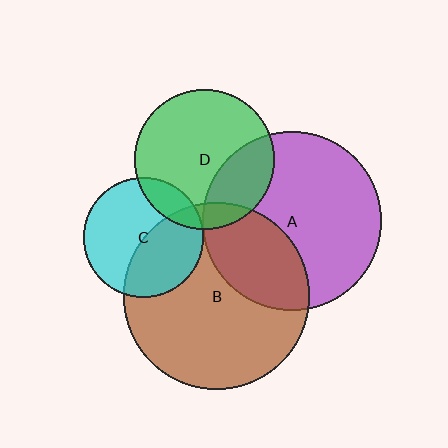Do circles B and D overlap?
Yes.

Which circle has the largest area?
Circle B (brown).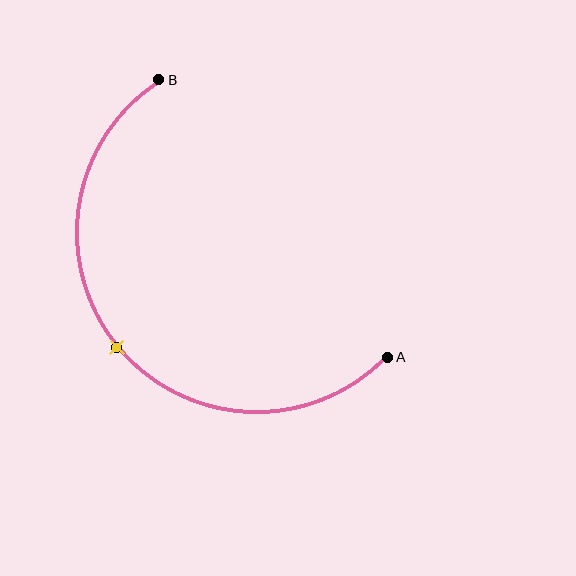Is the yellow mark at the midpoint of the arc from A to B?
Yes. The yellow mark lies on the arc at equal arc-length from both A and B — it is the arc midpoint.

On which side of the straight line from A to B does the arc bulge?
The arc bulges below and to the left of the straight line connecting A and B.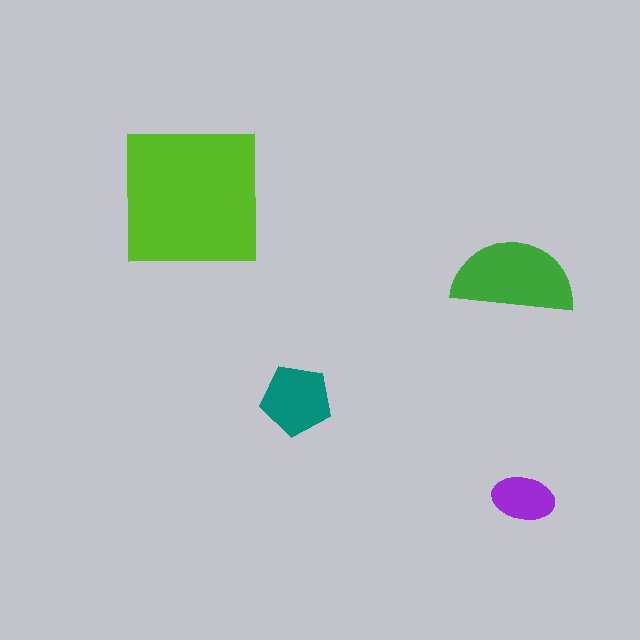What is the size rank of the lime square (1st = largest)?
1st.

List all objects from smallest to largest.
The purple ellipse, the teal pentagon, the green semicircle, the lime square.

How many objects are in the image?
There are 4 objects in the image.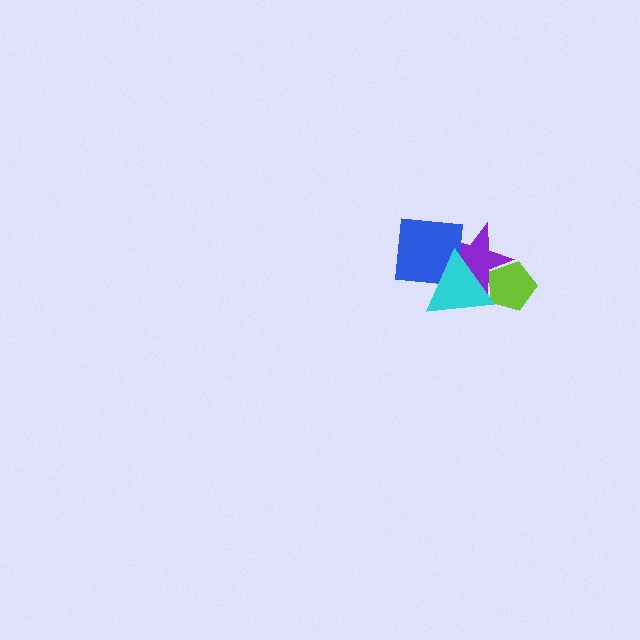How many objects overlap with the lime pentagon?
2 objects overlap with the lime pentagon.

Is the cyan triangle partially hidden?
No, no other shape covers it.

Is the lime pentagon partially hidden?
Yes, it is partially covered by another shape.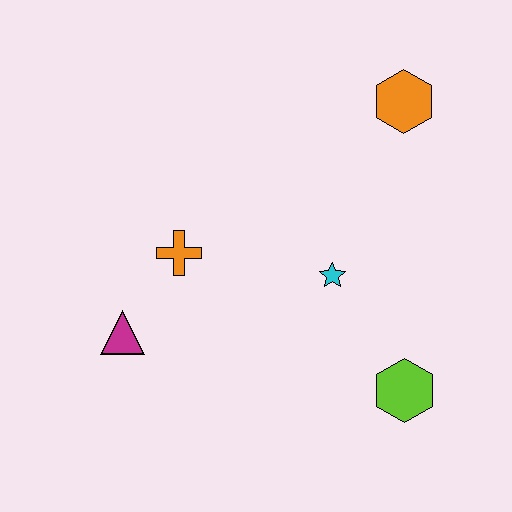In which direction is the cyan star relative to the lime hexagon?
The cyan star is above the lime hexagon.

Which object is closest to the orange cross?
The magenta triangle is closest to the orange cross.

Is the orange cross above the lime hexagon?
Yes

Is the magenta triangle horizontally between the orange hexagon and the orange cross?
No